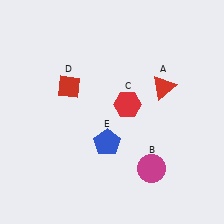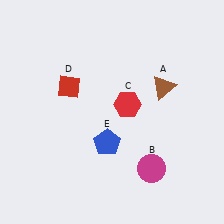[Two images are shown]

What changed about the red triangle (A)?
In Image 1, A is red. In Image 2, it changed to brown.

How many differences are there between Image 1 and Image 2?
There is 1 difference between the two images.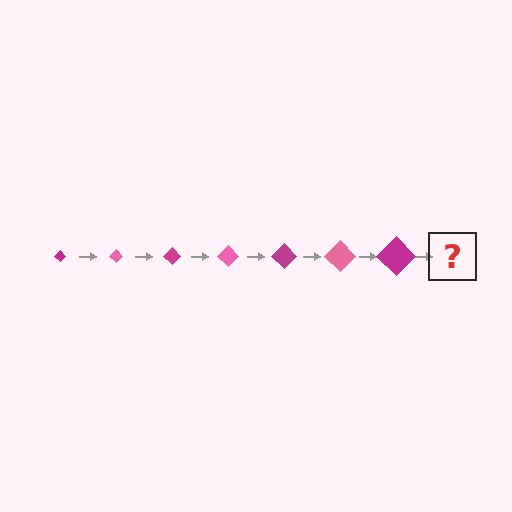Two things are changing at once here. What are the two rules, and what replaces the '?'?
The two rules are that the diamond grows larger each step and the color cycles through magenta and pink. The '?' should be a pink diamond, larger than the previous one.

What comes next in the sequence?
The next element should be a pink diamond, larger than the previous one.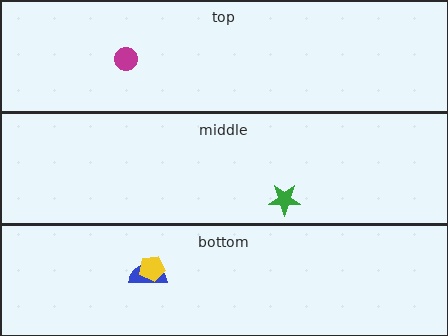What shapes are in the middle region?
The green star.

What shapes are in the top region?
The magenta circle.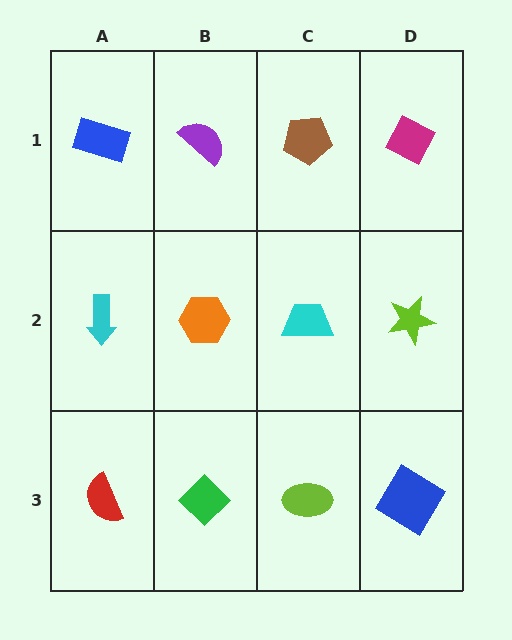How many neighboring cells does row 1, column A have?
2.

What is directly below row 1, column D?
A lime star.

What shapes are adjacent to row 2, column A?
A blue rectangle (row 1, column A), a red semicircle (row 3, column A), an orange hexagon (row 2, column B).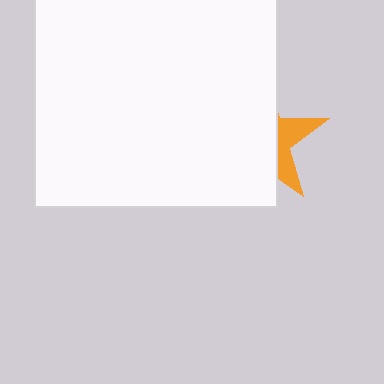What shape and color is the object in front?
The object in front is a white rectangle.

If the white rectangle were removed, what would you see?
You would see the complete orange star.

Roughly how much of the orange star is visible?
A small part of it is visible (roughly 30%).